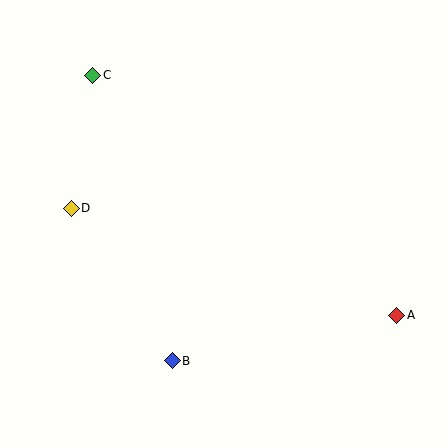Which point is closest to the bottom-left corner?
Point B is closest to the bottom-left corner.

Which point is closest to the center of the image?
Point B at (172, 361) is closest to the center.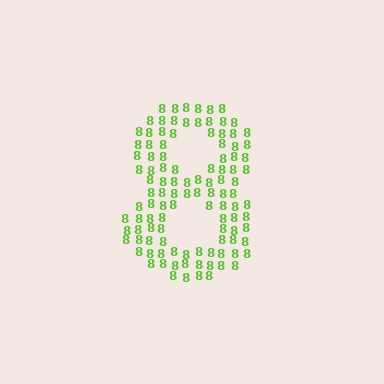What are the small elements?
The small elements are digit 8's.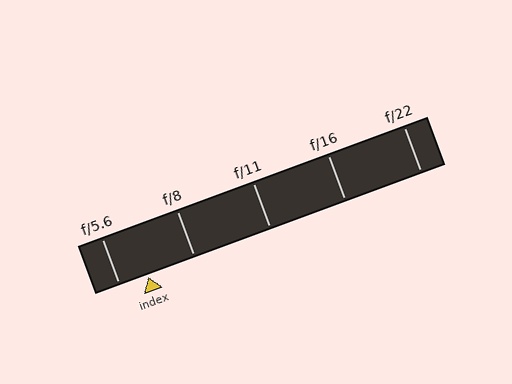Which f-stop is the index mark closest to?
The index mark is closest to f/5.6.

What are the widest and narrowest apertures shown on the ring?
The widest aperture shown is f/5.6 and the narrowest is f/22.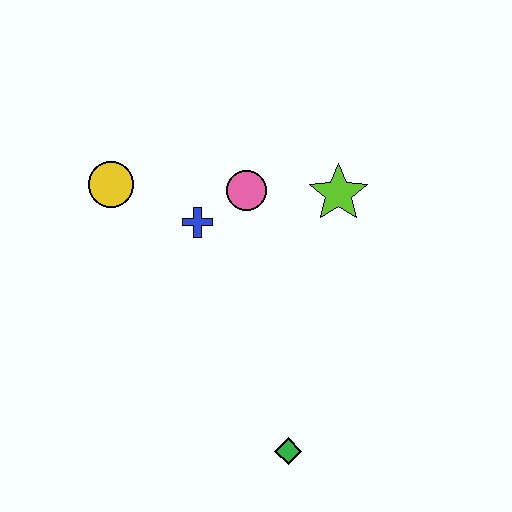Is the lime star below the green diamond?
No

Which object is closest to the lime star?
The pink circle is closest to the lime star.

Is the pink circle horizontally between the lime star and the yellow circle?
Yes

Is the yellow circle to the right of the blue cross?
No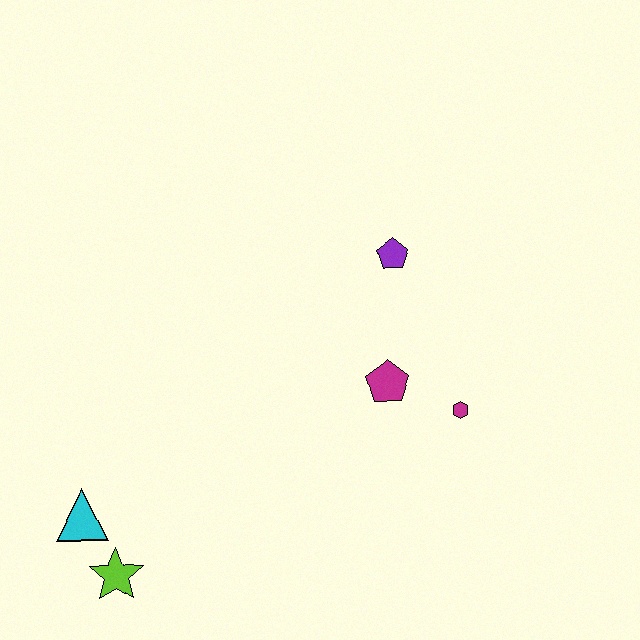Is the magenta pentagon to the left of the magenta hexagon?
Yes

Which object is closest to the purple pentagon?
The magenta pentagon is closest to the purple pentagon.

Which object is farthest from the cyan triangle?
The purple pentagon is farthest from the cyan triangle.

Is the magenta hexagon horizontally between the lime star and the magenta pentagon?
No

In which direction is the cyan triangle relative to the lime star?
The cyan triangle is above the lime star.